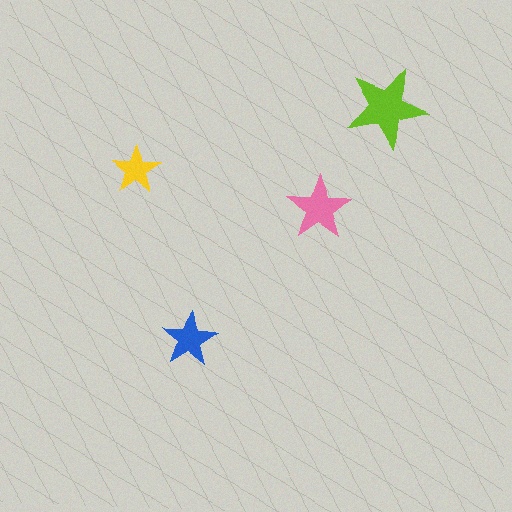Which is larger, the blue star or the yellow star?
The blue one.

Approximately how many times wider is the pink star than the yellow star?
About 1.5 times wider.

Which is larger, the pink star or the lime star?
The lime one.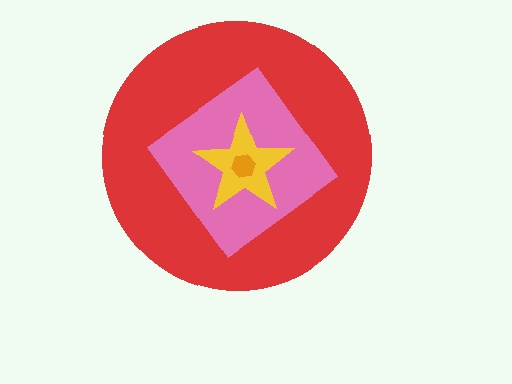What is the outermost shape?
The red circle.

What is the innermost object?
The orange hexagon.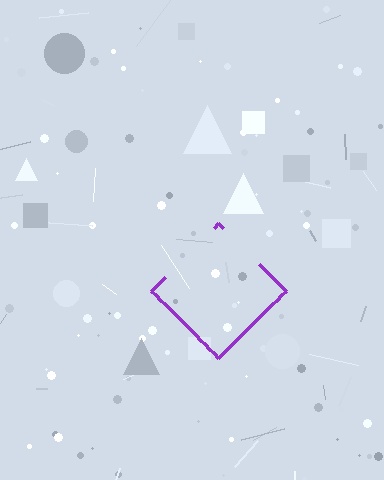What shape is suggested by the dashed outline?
The dashed outline suggests a diamond.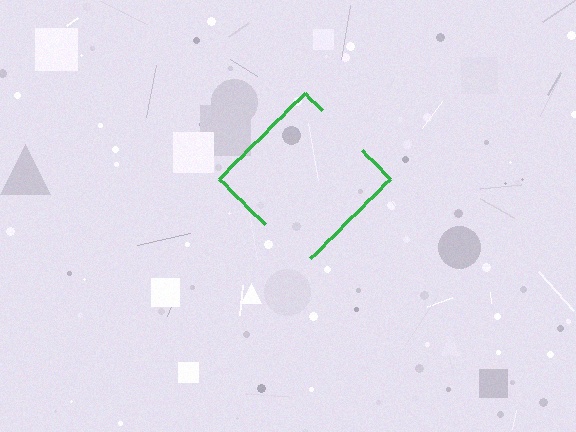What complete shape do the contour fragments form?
The contour fragments form a diamond.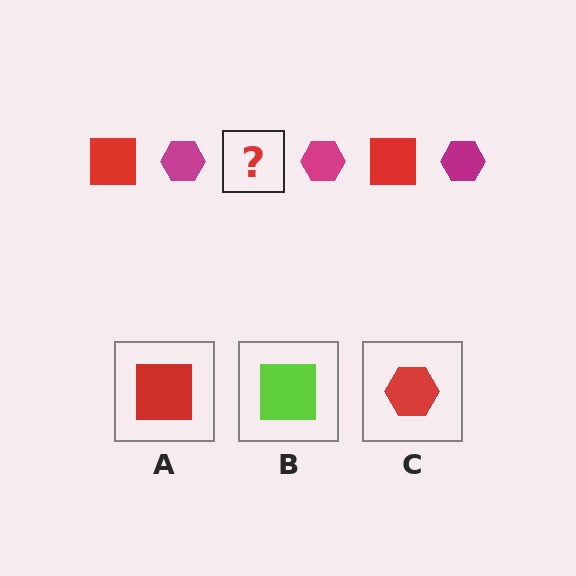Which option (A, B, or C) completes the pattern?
A.